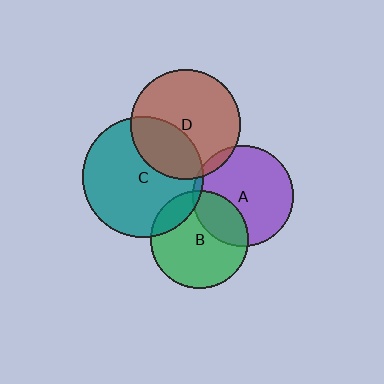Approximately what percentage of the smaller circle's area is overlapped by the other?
Approximately 5%.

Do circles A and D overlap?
Yes.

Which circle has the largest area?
Circle C (teal).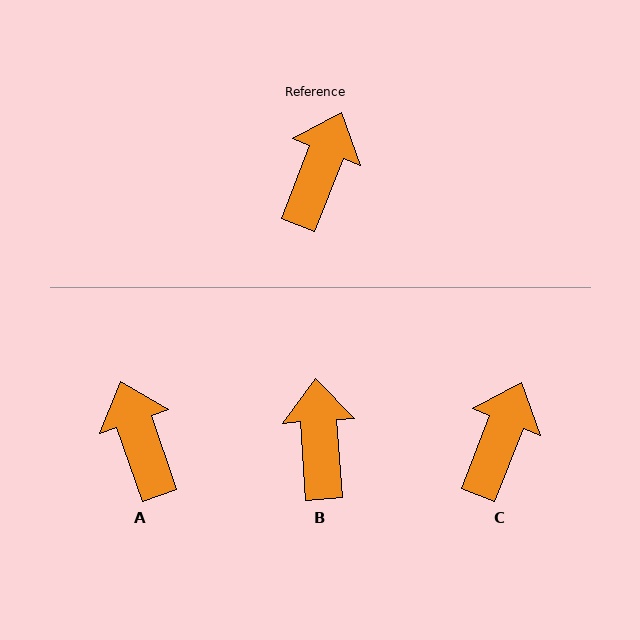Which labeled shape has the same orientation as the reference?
C.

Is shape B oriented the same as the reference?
No, it is off by about 25 degrees.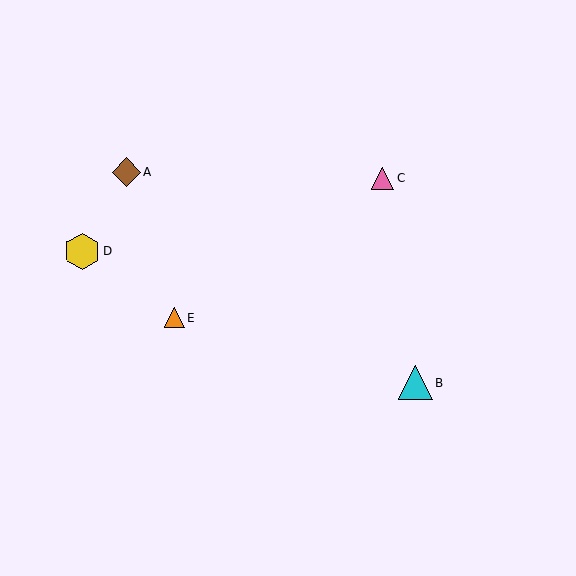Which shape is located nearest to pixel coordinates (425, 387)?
The cyan triangle (labeled B) at (416, 382) is nearest to that location.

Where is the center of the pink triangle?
The center of the pink triangle is at (382, 178).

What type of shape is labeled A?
Shape A is a brown diamond.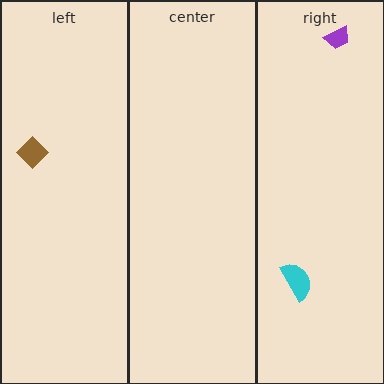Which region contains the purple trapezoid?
The right region.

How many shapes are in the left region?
1.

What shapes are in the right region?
The cyan semicircle, the purple trapezoid.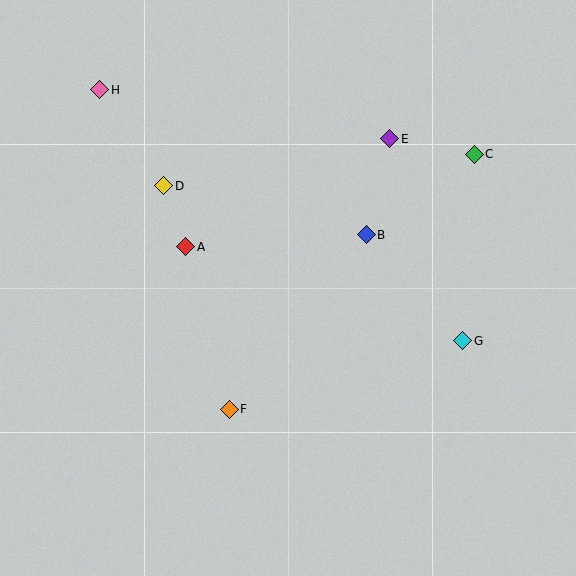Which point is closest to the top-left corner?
Point H is closest to the top-left corner.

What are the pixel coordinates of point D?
Point D is at (164, 186).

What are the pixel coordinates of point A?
Point A is at (186, 247).